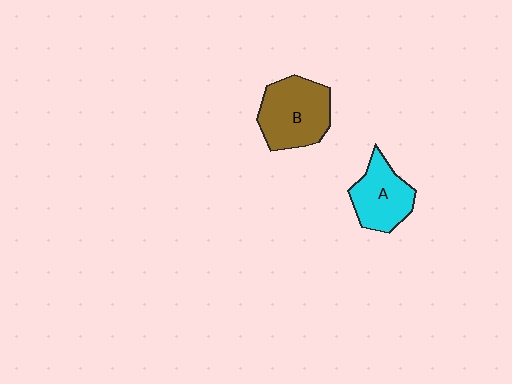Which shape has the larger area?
Shape B (brown).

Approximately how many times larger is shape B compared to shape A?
Approximately 1.3 times.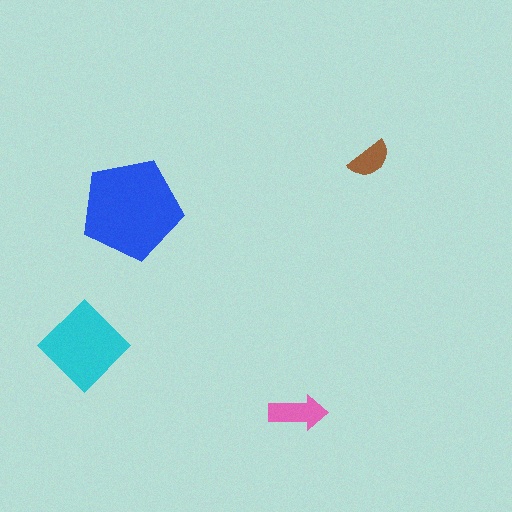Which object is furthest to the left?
The cyan diamond is leftmost.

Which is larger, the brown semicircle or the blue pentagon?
The blue pentagon.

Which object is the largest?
The blue pentagon.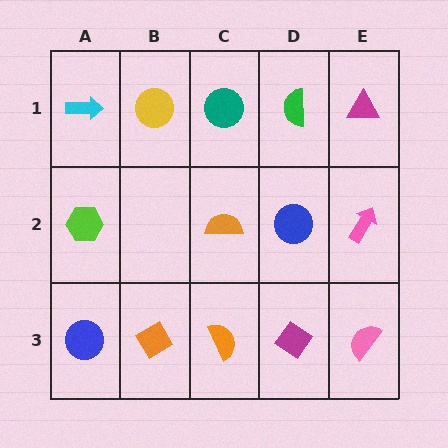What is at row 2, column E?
A pink arrow.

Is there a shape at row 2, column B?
No, that cell is empty.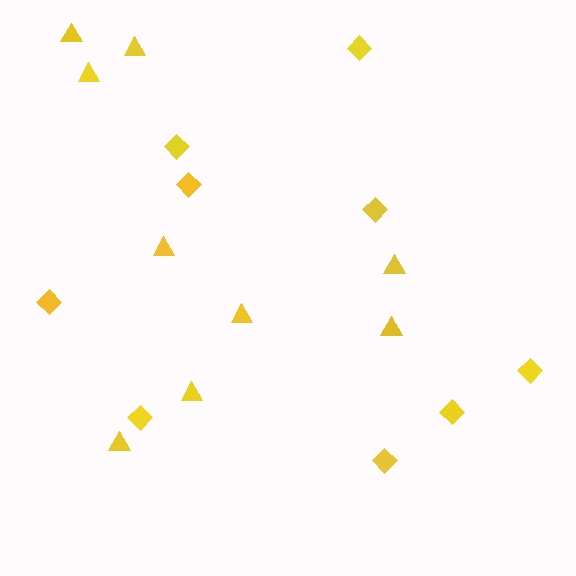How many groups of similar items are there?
There are 2 groups: one group of diamonds (9) and one group of triangles (9).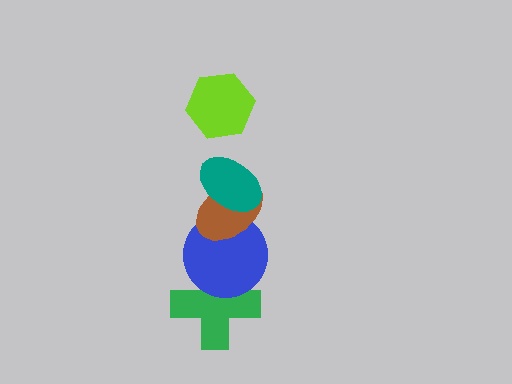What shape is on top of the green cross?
The blue circle is on top of the green cross.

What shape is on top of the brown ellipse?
The teal ellipse is on top of the brown ellipse.